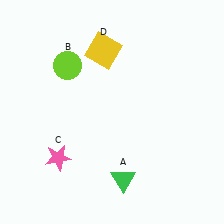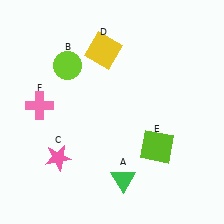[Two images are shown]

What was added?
A lime square (E), a pink cross (F) were added in Image 2.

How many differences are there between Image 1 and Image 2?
There are 2 differences between the two images.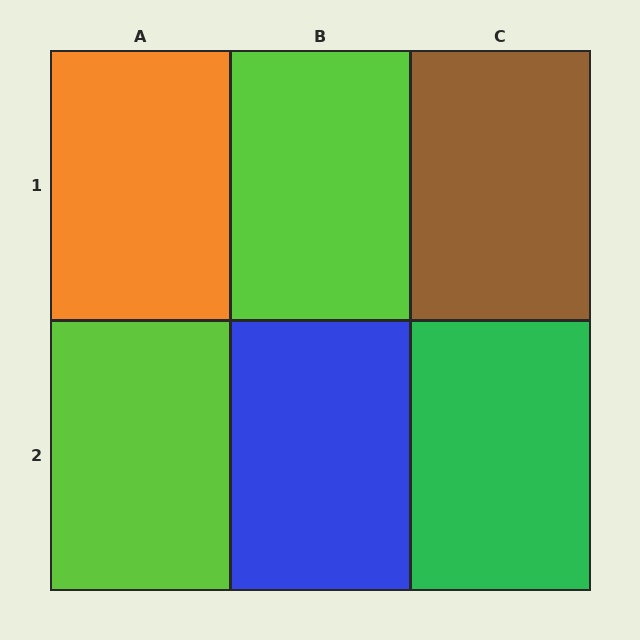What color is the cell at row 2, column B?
Blue.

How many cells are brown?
1 cell is brown.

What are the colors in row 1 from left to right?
Orange, lime, brown.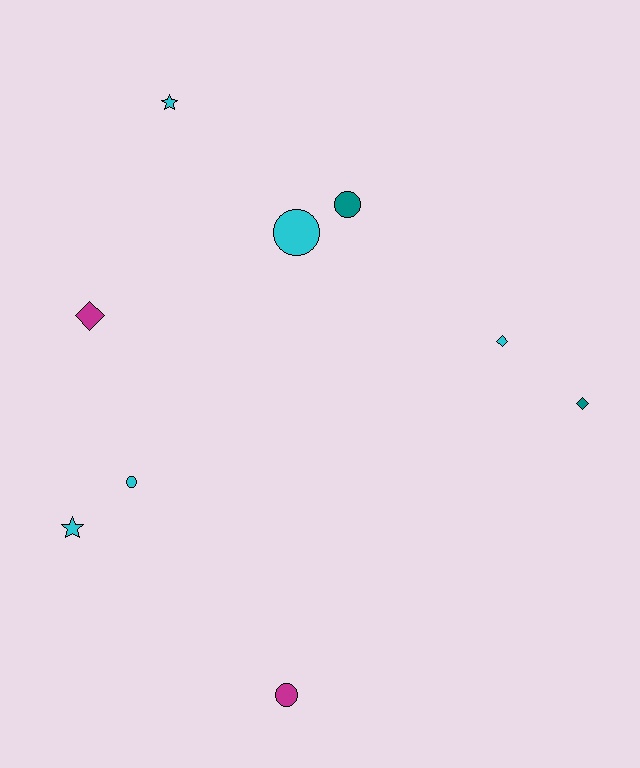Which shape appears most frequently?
Circle, with 4 objects.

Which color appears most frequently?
Cyan, with 5 objects.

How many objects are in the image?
There are 9 objects.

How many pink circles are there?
There are no pink circles.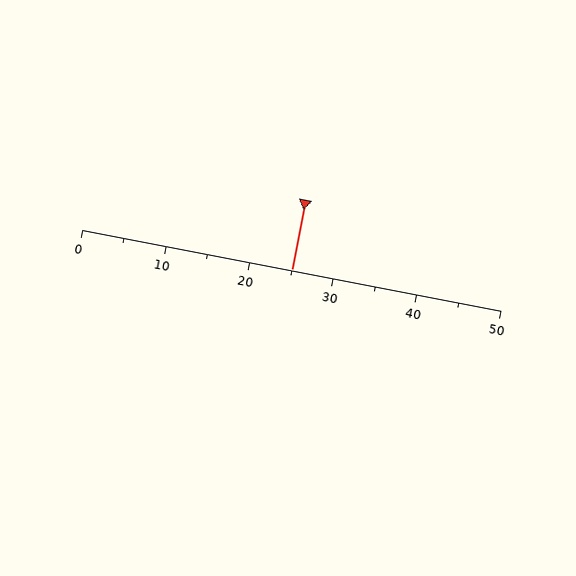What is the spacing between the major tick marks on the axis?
The major ticks are spaced 10 apart.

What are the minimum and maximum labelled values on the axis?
The axis runs from 0 to 50.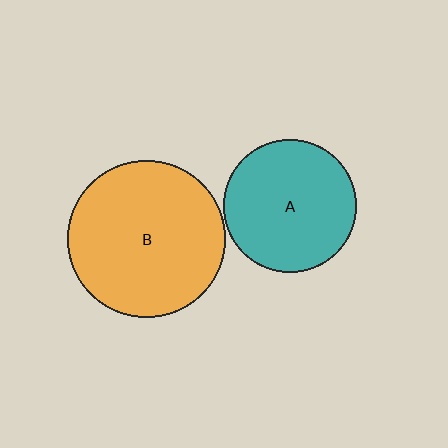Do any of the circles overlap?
No, none of the circles overlap.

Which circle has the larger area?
Circle B (orange).